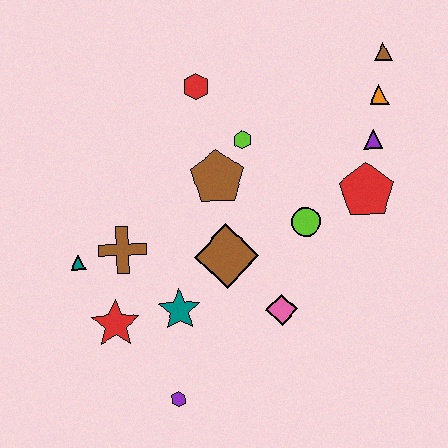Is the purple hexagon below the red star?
Yes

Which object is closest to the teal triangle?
The brown cross is closest to the teal triangle.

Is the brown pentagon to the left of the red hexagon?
No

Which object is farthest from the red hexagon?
The purple hexagon is farthest from the red hexagon.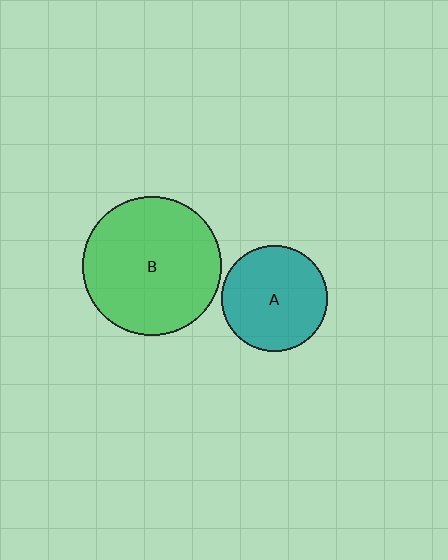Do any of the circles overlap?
No, none of the circles overlap.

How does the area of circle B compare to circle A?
Approximately 1.7 times.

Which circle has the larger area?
Circle B (green).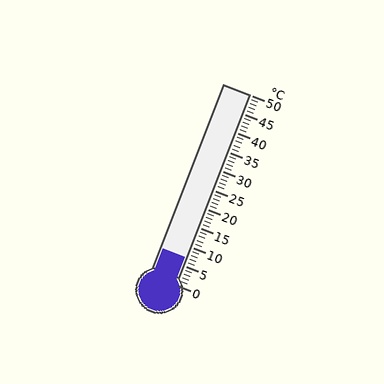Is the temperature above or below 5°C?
The temperature is above 5°C.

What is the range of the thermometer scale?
The thermometer scale ranges from 0°C to 50°C.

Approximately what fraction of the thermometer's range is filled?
The thermometer is filled to approximately 15% of its range.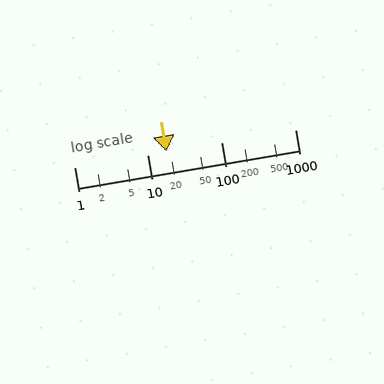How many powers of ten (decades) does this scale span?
The scale spans 3 decades, from 1 to 1000.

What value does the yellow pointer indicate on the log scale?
The pointer indicates approximately 18.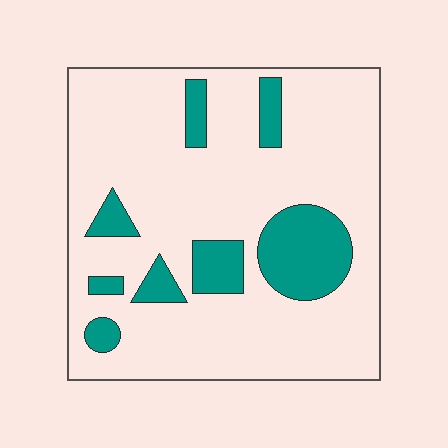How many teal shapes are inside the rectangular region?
8.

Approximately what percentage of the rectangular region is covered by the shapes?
Approximately 20%.